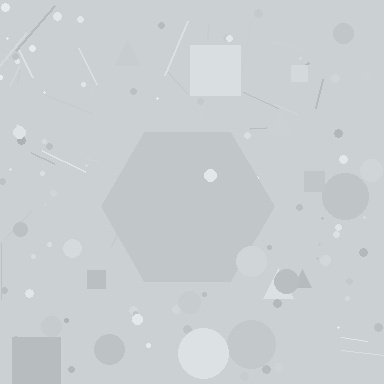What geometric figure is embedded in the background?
A hexagon is embedded in the background.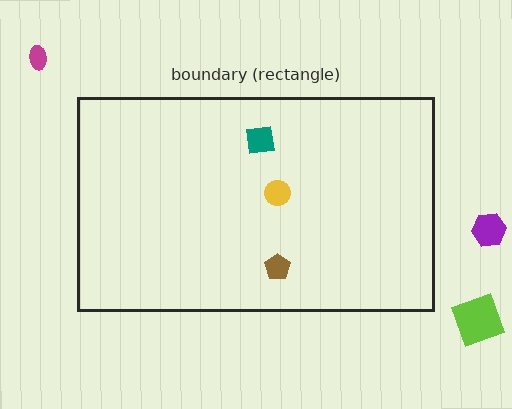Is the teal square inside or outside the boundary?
Inside.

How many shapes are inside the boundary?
3 inside, 3 outside.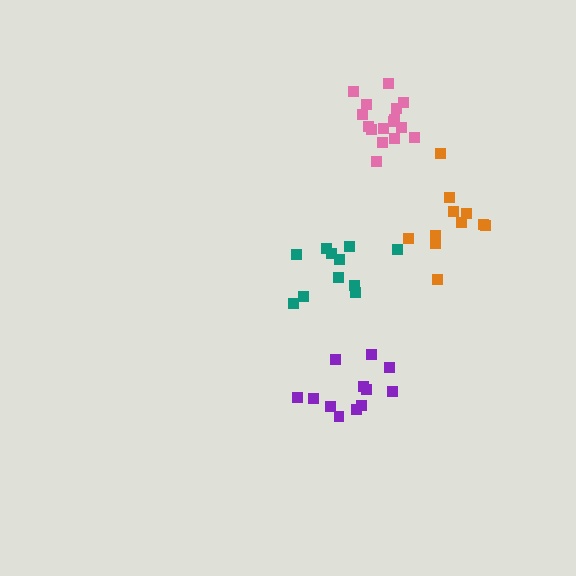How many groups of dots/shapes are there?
There are 4 groups.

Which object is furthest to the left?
The teal cluster is leftmost.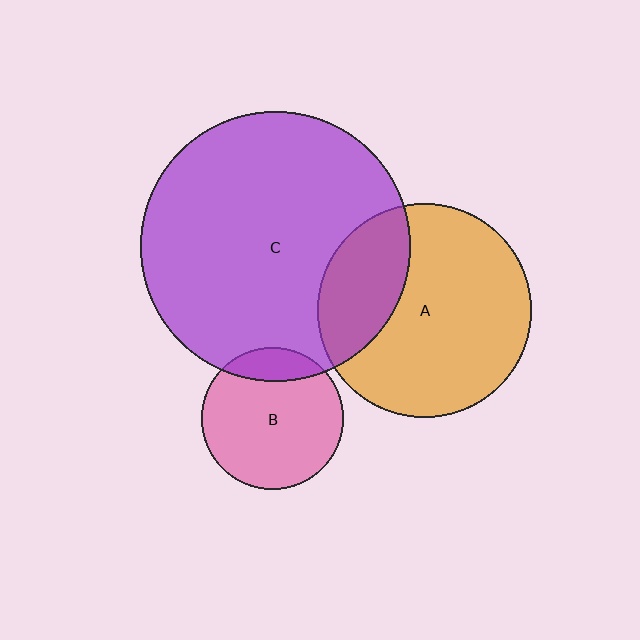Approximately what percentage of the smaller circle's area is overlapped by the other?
Approximately 25%.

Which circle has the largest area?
Circle C (purple).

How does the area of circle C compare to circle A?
Approximately 1.6 times.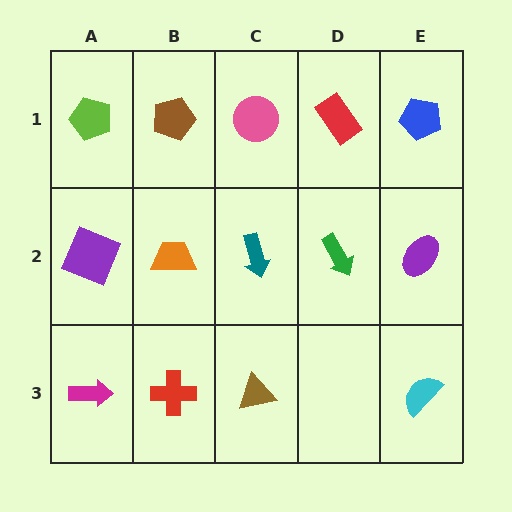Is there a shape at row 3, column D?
No, that cell is empty.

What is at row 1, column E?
A blue pentagon.